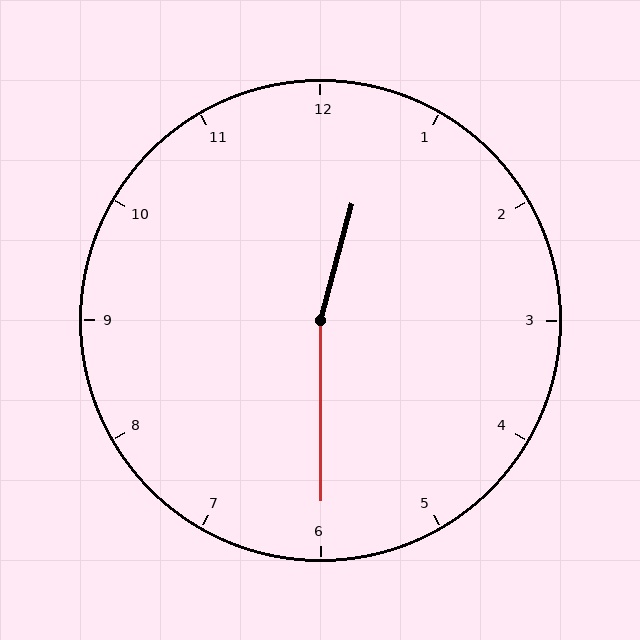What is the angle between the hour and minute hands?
Approximately 165 degrees.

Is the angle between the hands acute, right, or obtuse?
It is obtuse.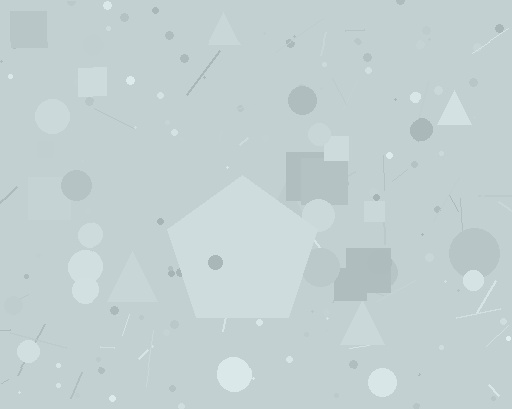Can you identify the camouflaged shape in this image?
The camouflaged shape is a pentagon.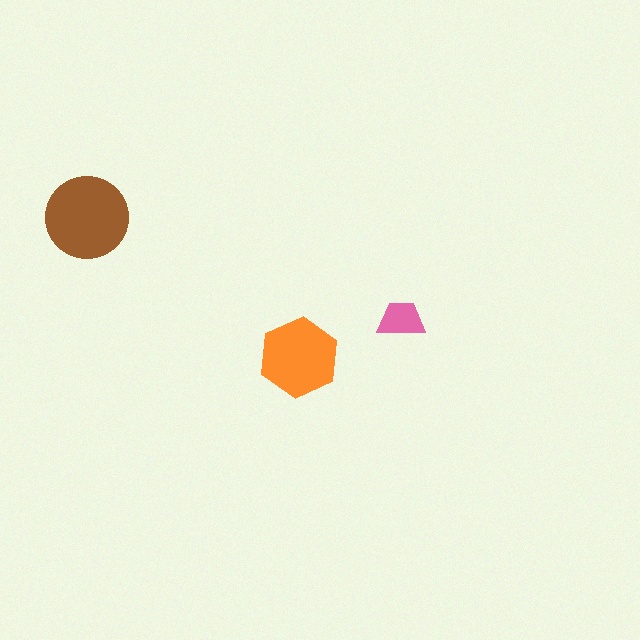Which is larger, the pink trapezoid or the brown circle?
The brown circle.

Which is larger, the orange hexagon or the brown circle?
The brown circle.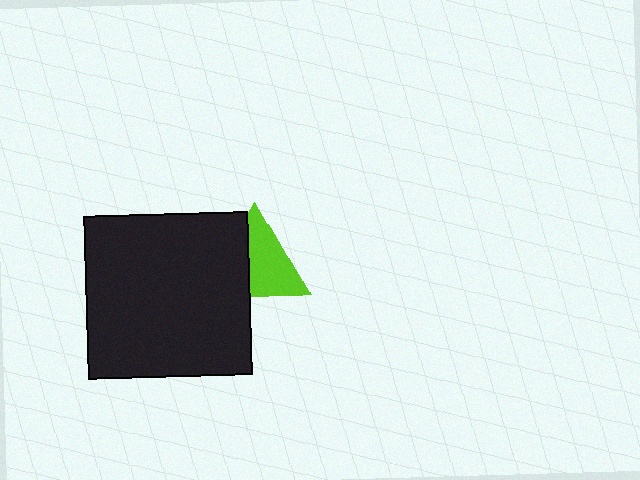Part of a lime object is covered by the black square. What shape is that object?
It is a triangle.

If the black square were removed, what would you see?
You would see the complete lime triangle.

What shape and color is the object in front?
The object in front is a black square.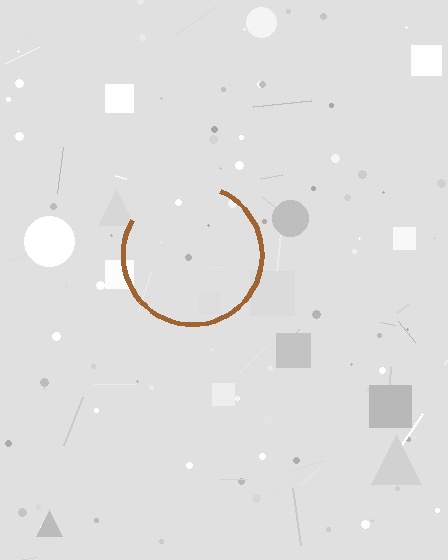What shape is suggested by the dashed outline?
The dashed outline suggests a circle.